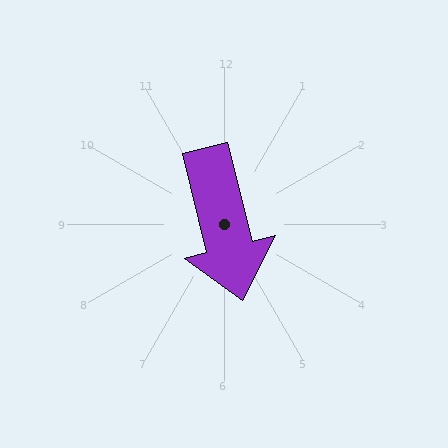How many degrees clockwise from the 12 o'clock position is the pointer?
Approximately 166 degrees.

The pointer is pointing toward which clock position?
Roughly 6 o'clock.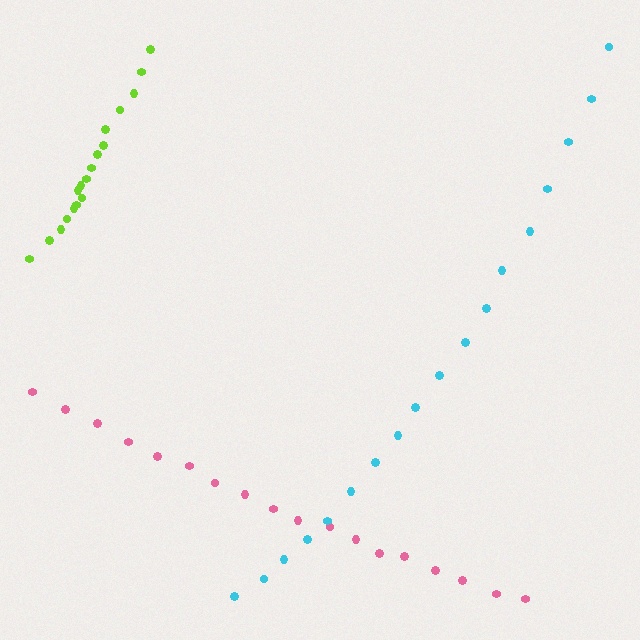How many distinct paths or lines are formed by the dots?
There are 3 distinct paths.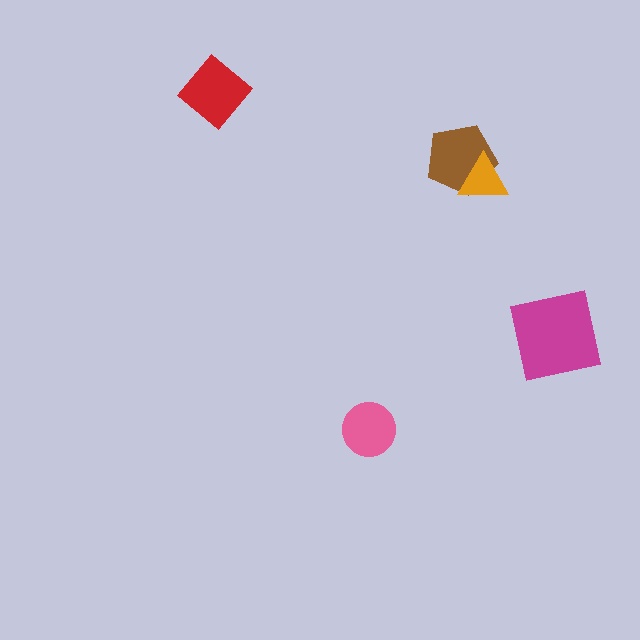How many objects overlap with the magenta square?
0 objects overlap with the magenta square.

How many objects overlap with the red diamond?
0 objects overlap with the red diamond.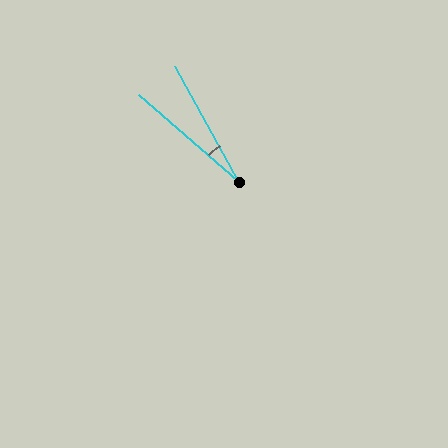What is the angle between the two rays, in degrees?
Approximately 20 degrees.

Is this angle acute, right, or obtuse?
It is acute.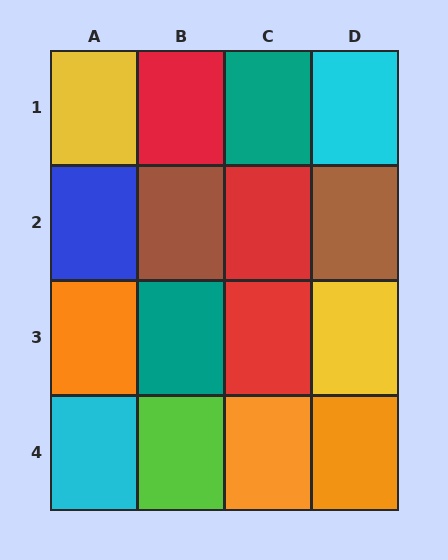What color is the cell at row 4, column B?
Lime.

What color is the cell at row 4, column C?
Orange.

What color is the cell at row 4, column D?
Orange.